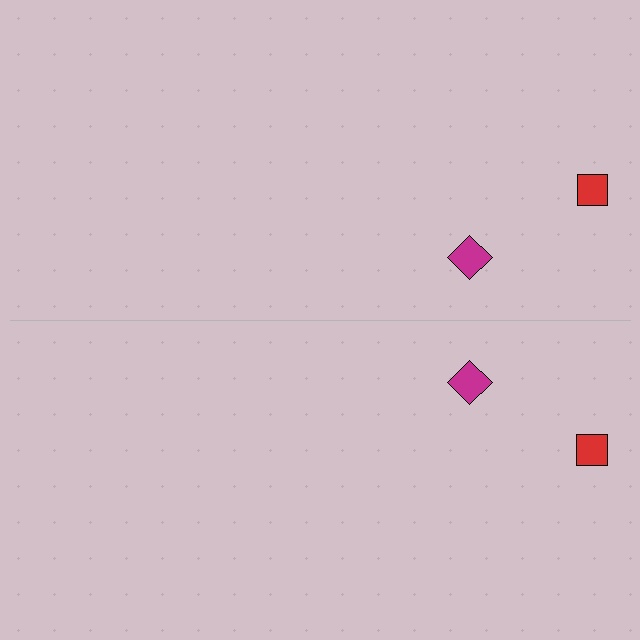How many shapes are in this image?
There are 4 shapes in this image.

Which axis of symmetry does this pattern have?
The pattern has a horizontal axis of symmetry running through the center of the image.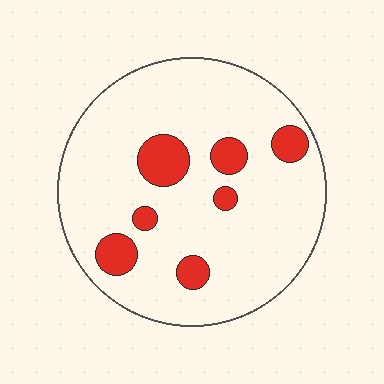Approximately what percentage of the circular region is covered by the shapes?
Approximately 15%.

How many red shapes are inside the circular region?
7.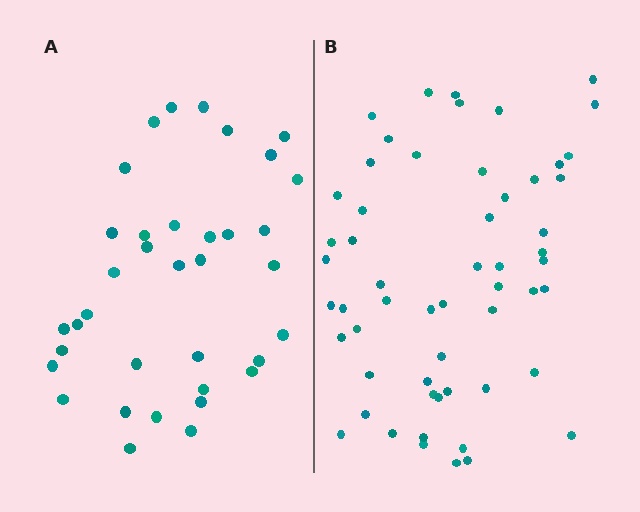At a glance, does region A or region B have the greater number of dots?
Region B (the right region) has more dots.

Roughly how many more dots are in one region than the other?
Region B has approximately 20 more dots than region A.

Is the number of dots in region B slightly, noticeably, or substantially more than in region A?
Region B has substantially more. The ratio is roughly 1.6 to 1.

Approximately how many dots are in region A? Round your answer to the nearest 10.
About 40 dots. (The exact count is 36, which rounds to 40.)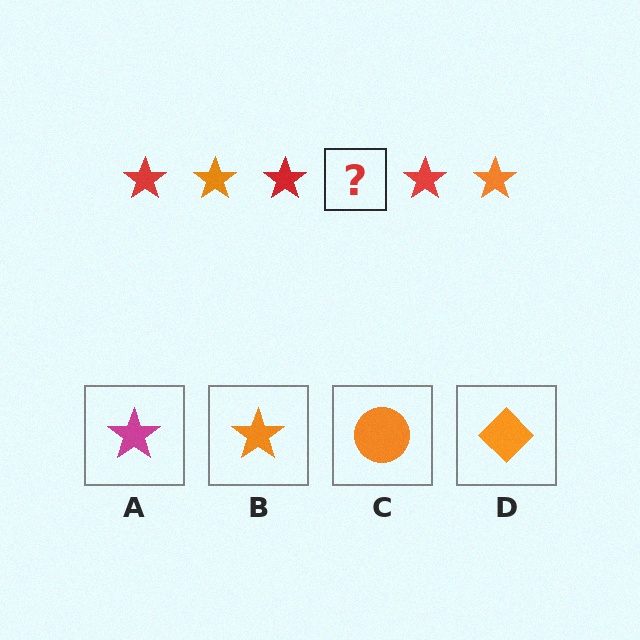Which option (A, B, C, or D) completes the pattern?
B.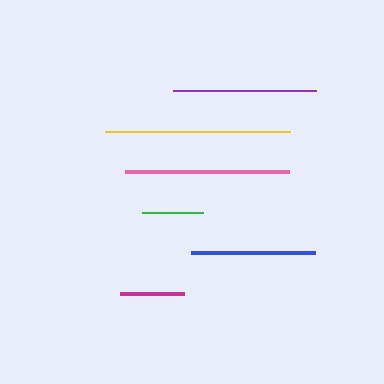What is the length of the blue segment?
The blue segment is approximately 124 pixels long.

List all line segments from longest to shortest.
From longest to shortest: yellow, pink, purple, blue, magenta, green.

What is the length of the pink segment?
The pink segment is approximately 163 pixels long.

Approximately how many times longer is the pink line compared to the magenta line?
The pink line is approximately 2.5 times the length of the magenta line.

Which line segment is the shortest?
The green line is the shortest at approximately 61 pixels.